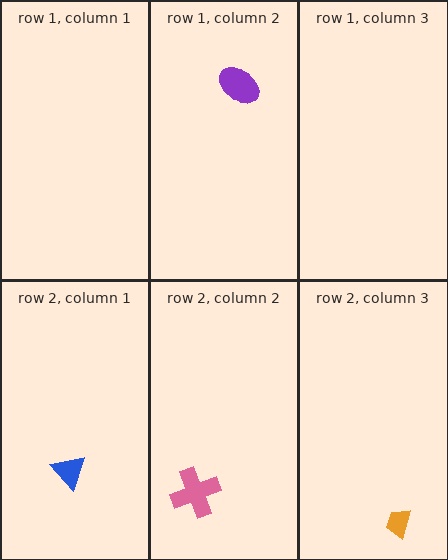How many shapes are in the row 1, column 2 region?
1.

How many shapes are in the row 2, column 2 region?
1.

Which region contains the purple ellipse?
The row 1, column 2 region.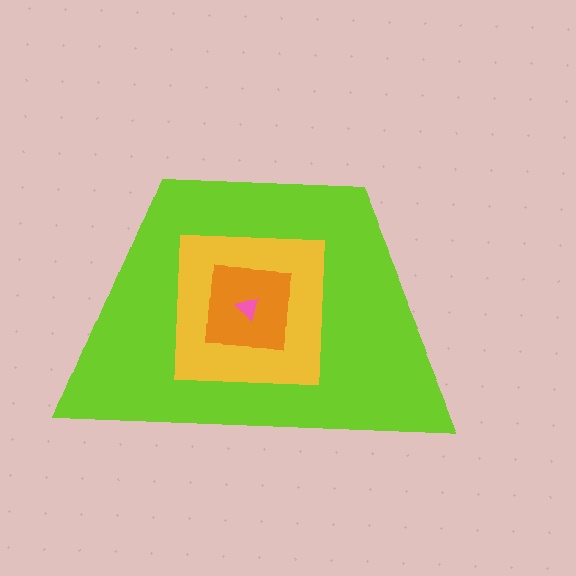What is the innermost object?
The pink triangle.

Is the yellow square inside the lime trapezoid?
Yes.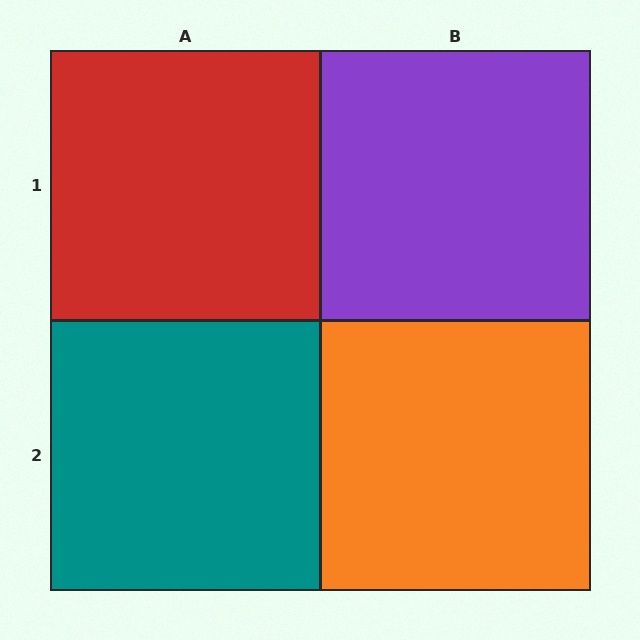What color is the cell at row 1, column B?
Purple.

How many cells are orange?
1 cell is orange.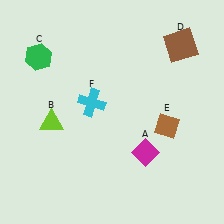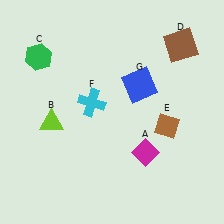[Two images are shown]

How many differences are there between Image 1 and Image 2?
There is 1 difference between the two images.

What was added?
A blue square (G) was added in Image 2.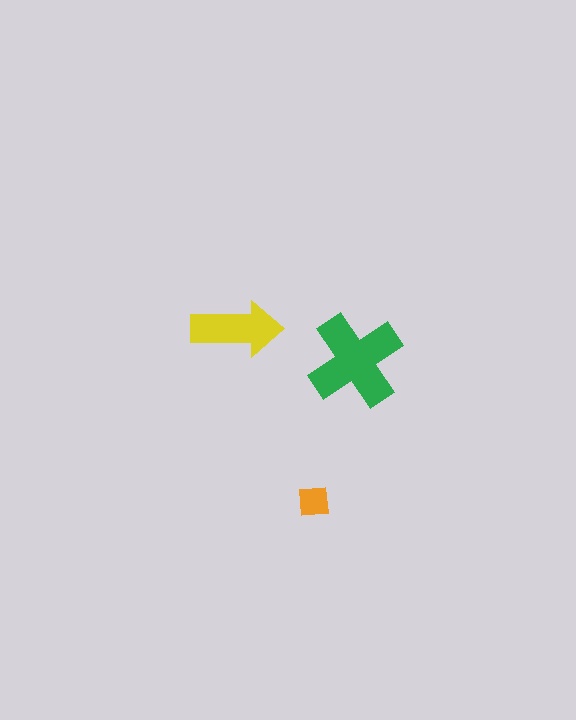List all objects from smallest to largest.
The orange square, the yellow arrow, the green cross.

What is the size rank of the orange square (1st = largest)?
3rd.